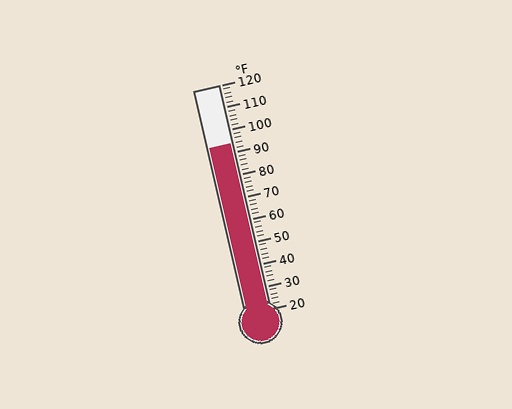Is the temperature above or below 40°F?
The temperature is above 40°F.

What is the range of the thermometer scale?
The thermometer scale ranges from 20°F to 120°F.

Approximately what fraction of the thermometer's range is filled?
The thermometer is filled to approximately 75% of its range.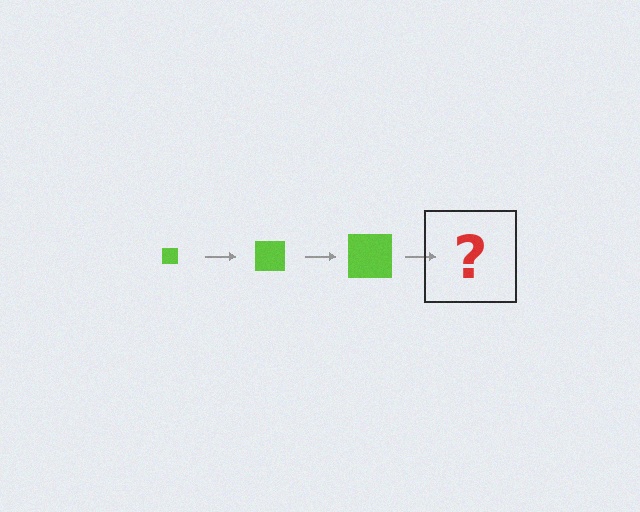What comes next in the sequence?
The next element should be a lime square, larger than the previous one.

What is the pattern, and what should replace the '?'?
The pattern is that the square gets progressively larger each step. The '?' should be a lime square, larger than the previous one.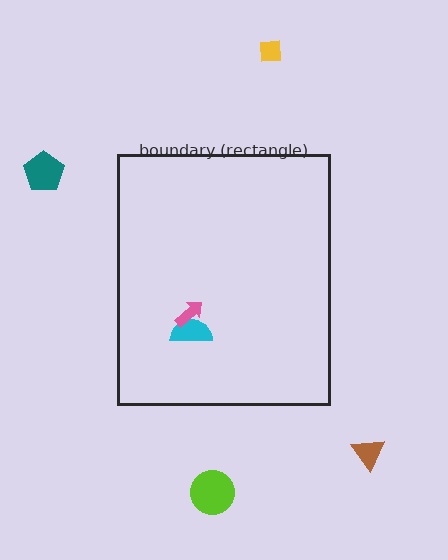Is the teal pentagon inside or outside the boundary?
Outside.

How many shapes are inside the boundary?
2 inside, 4 outside.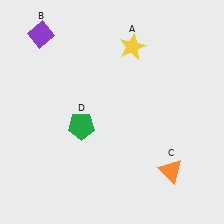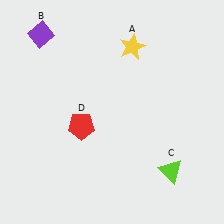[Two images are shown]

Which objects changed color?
C changed from orange to lime. D changed from green to red.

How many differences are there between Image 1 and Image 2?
There are 2 differences between the two images.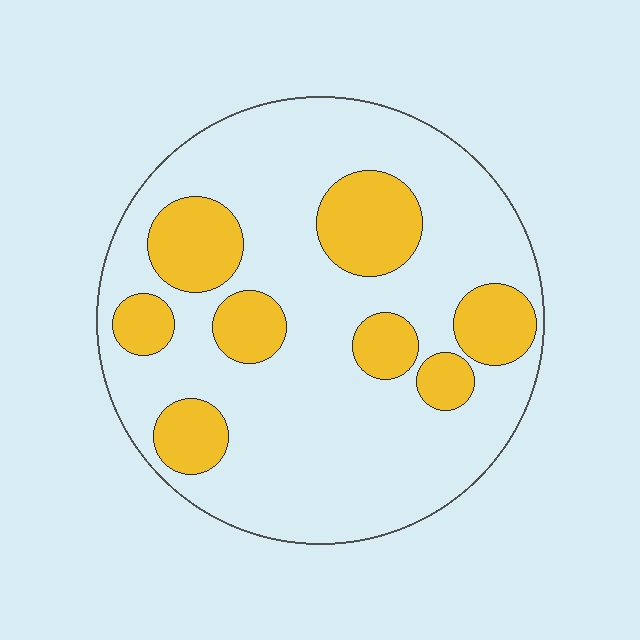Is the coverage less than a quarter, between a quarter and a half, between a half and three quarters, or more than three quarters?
Between a quarter and a half.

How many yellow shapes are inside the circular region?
8.